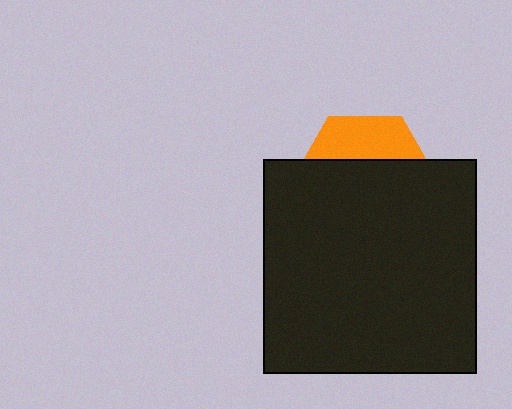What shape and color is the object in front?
The object in front is a black square.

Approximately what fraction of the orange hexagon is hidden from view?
Roughly 69% of the orange hexagon is hidden behind the black square.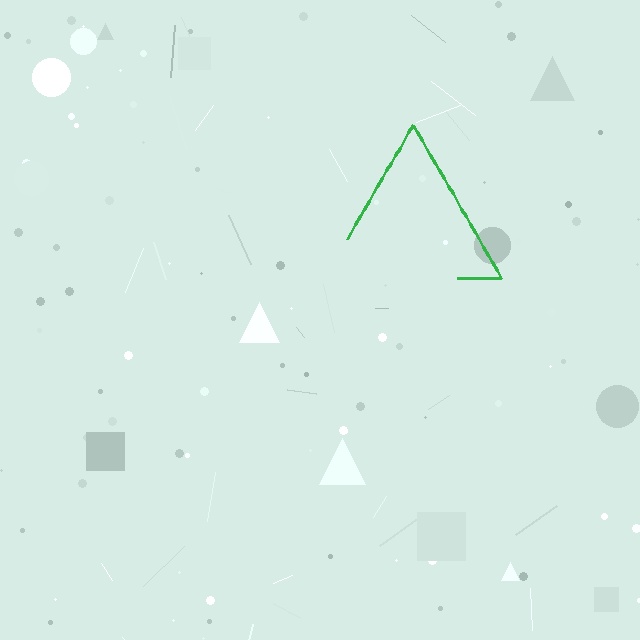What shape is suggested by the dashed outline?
The dashed outline suggests a triangle.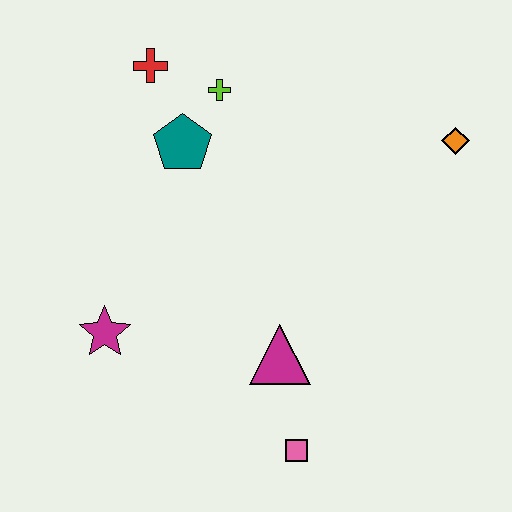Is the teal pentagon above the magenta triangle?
Yes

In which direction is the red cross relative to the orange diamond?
The red cross is to the left of the orange diamond.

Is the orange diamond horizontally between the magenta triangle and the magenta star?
No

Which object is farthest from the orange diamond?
The magenta star is farthest from the orange diamond.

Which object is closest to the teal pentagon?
The lime cross is closest to the teal pentagon.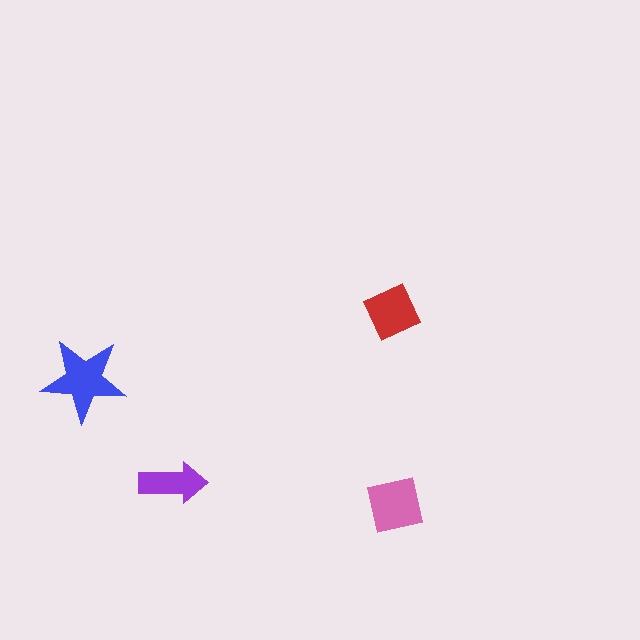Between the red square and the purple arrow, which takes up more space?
The red square.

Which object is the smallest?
The purple arrow.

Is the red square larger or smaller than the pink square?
Smaller.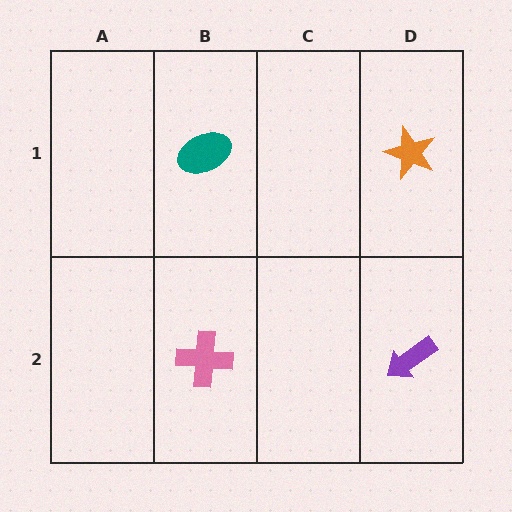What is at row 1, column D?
An orange star.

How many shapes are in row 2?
2 shapes.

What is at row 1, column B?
A teal ellipse.